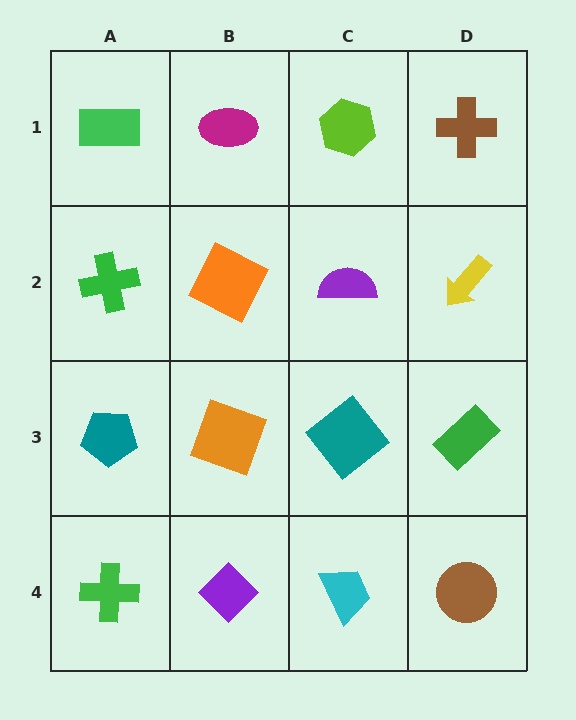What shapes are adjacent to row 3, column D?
A yellow arrow (row 2, column D), a brown circle (row 4, column D), a teal diamond (row 3, column C).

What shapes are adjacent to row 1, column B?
An orange square (row 2, column B), a green rectangle (row 1, column A), a lime hexagon (row 1, column C).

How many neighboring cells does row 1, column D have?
2.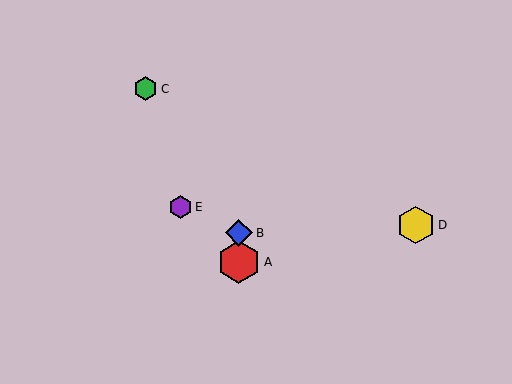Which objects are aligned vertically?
Objects A, B are aligned vertically.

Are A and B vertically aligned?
Yes, both are at x≈239.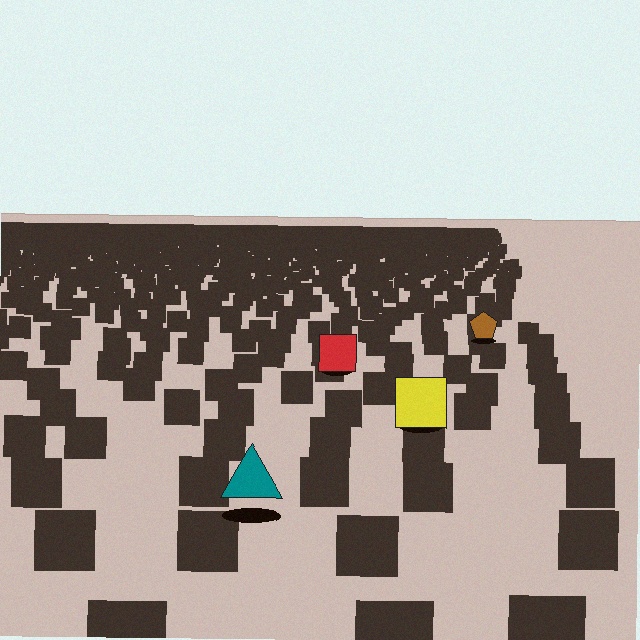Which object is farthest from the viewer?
The brown pentagon is farthest from the viewer. It appears smaller and the ground texture around it is denser.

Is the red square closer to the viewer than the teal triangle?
No. The teal triangle is closer — you can tell from the texture gradient: the ground texture is coarser near it.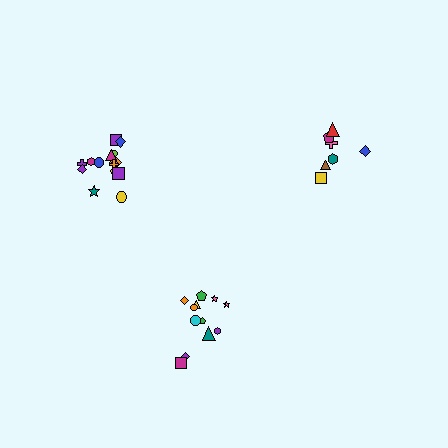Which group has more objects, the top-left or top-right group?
The top-left group.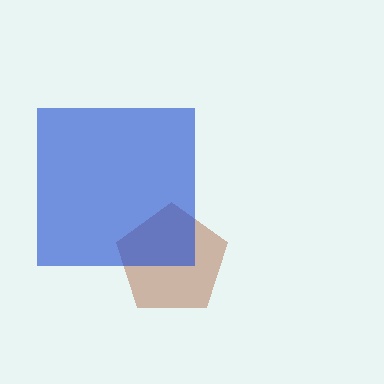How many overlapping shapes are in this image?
There are 2 overlapping shapes in the image.